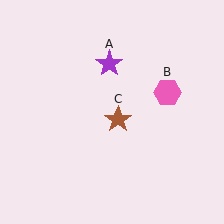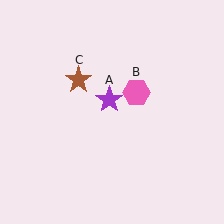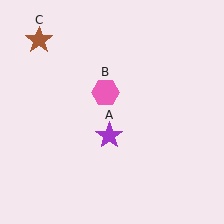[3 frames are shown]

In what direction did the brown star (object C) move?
The brown star (object C) moved up and to the left.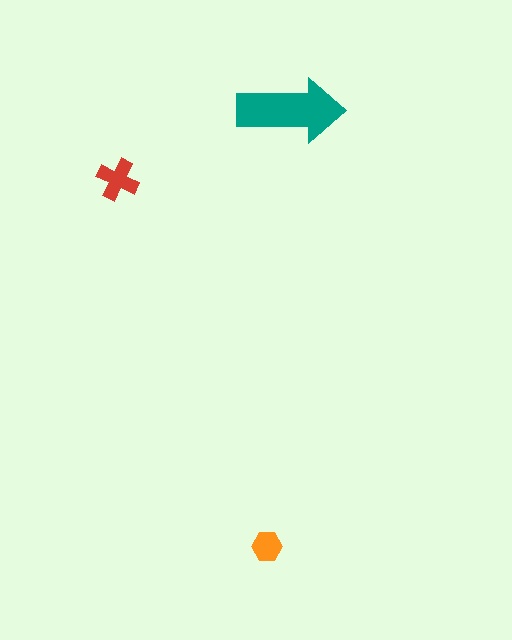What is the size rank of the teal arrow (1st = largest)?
1st.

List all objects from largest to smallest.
The teal arrow, the red cross, the orange hexagon.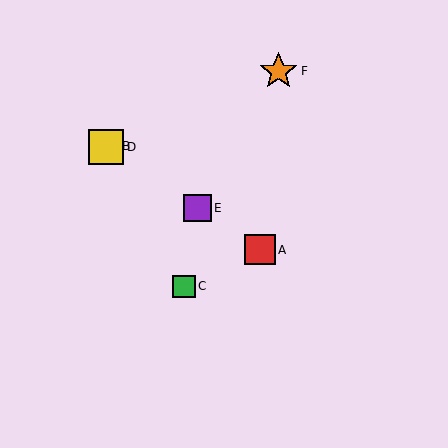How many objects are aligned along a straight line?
4 objects (A, B, D, E) are aligned along a straight line.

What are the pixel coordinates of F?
Object F is at (279, 71).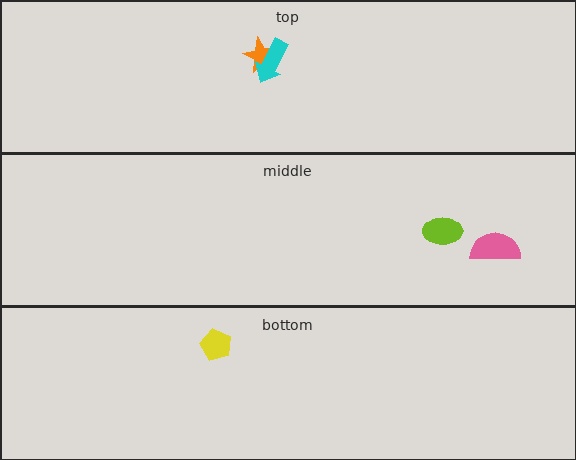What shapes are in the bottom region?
The yellow pentagon.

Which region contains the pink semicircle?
The middle region.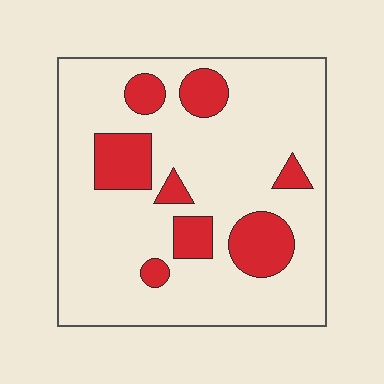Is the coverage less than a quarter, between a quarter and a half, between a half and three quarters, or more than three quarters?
Less than a quarter.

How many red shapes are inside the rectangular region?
8.